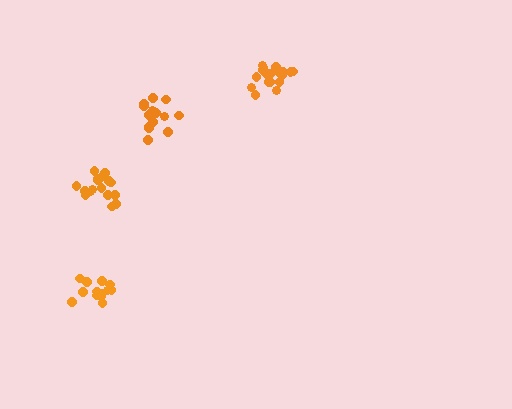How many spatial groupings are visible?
There are 4 spatial groupings.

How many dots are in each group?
Group 1: 18 dots, Group 2: 13 dots, Group 3: 17 dots, Group 4: 14 dots (62 total).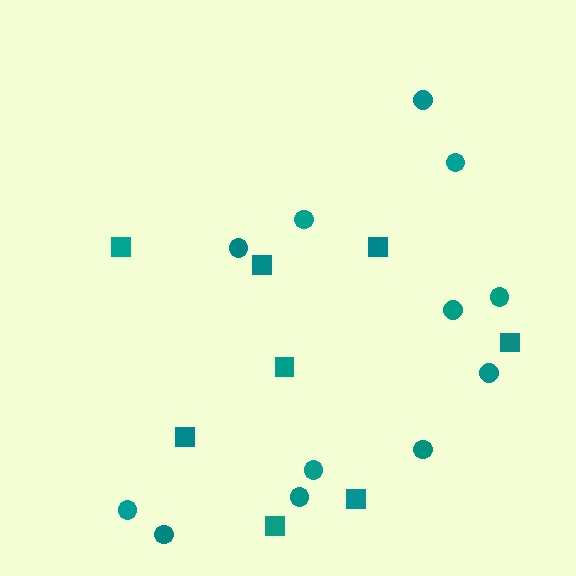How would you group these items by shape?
There are 2 groups: one group of squares (8) and one group of circles (12).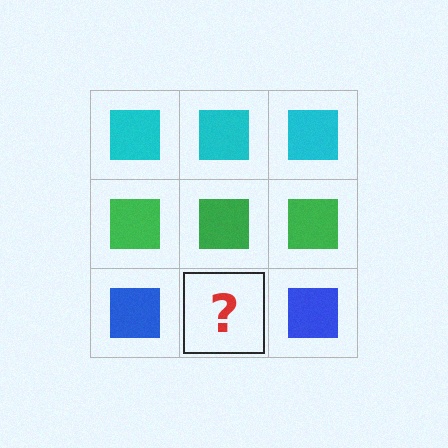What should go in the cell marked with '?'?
The missing cell should contain a blue square.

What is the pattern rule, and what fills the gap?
The rule is that each row has a consistent color. The gap should be filled with a blue square.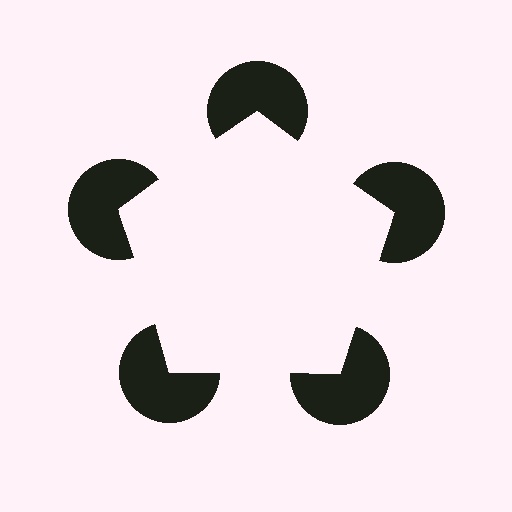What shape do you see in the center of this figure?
An illusory pentagon — its edges are inferred from the aligned wedge cuts in the pac-man discs, not physically drawn.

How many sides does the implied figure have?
5 sides.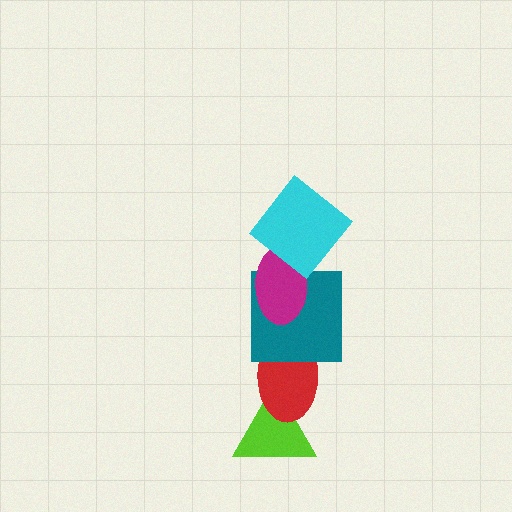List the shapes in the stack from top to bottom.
From top to bottom: the cyan diamond, the magenta ellipse, the teal square, the red ellipse, the lime triangle.